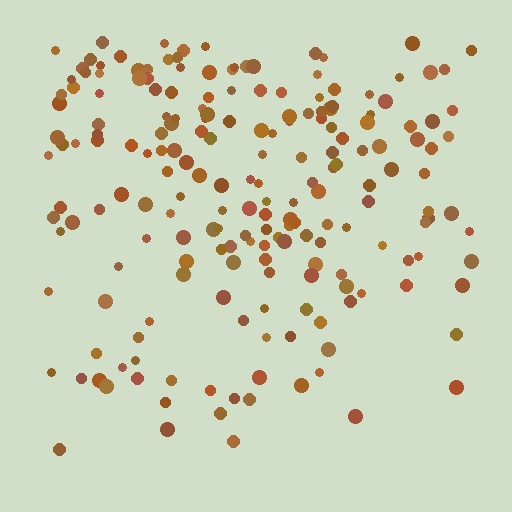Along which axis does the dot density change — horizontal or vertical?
Vertical.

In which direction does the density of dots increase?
From bottom to top, with the top side densest.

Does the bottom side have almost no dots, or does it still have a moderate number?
Still a moderate number, just noticeably fewer than the top.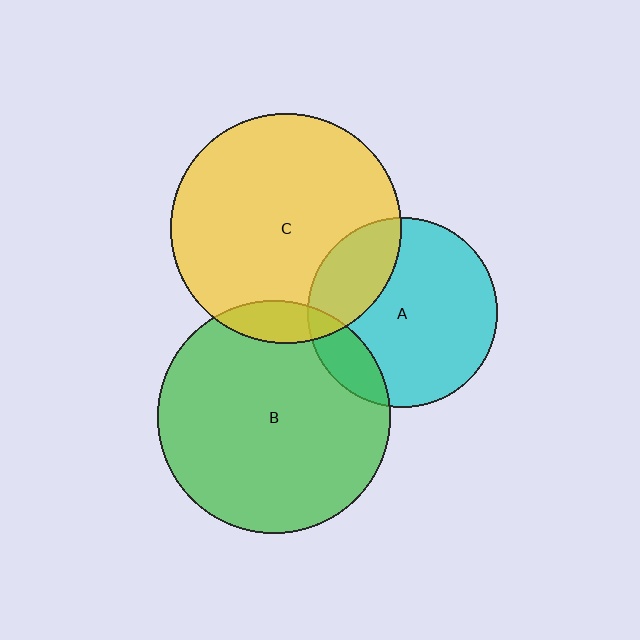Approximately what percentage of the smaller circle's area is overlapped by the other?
Approximately 15%.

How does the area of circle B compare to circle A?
Approximately 1.5 times.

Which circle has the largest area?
Circle B (green).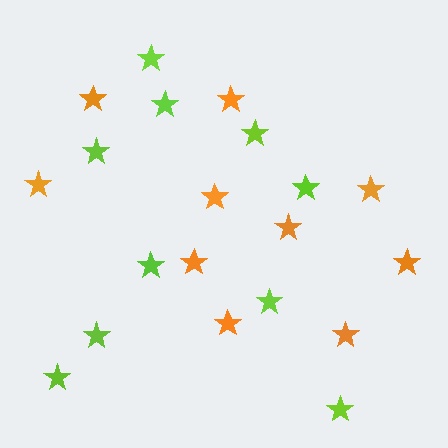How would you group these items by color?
There are 2 groups: one group of lime stars (10) and one group of orange stars (10).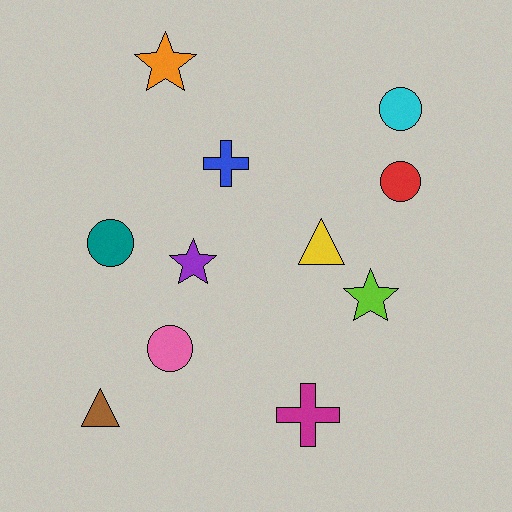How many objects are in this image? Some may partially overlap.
There are 11 objects.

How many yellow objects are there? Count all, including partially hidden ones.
There is 1 yellow object.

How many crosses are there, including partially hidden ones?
There are 2 crosses.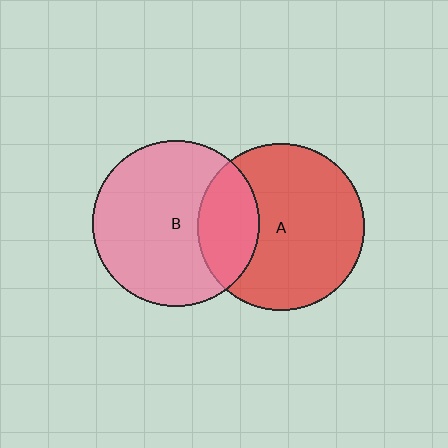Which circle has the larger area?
Circle A (red).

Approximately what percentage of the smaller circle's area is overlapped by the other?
Approximately 25%.